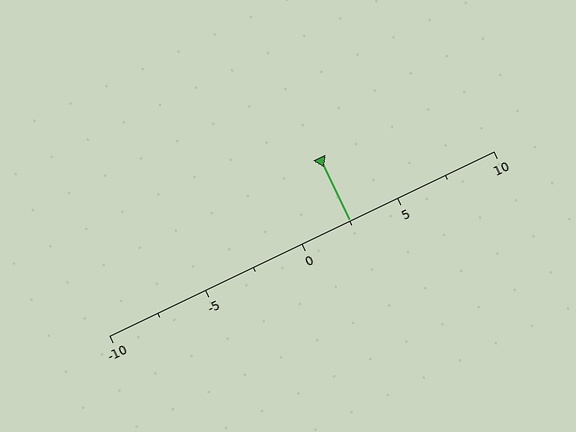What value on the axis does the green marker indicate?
The marker indicates approximately 2.5.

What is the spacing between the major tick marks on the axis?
The major ticks are spaced 5 apart.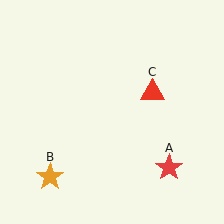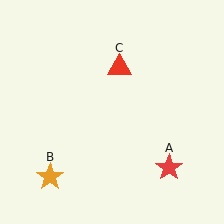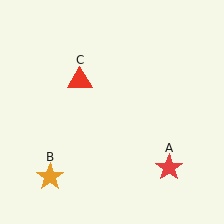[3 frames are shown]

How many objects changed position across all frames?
1 object changed position: red triangle (object C).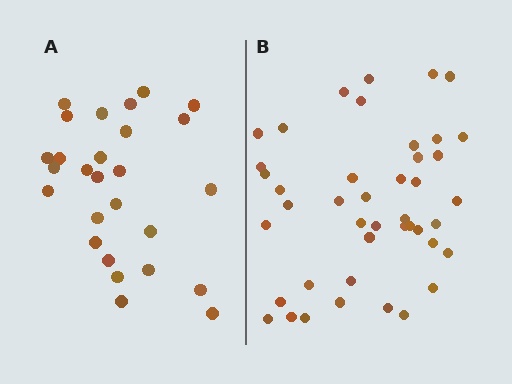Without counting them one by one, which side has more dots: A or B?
Region B (the right region) has more dots.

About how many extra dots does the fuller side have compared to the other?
Region B has approximately 15 more dots than region A.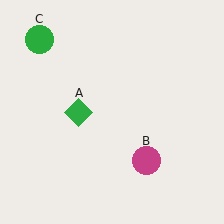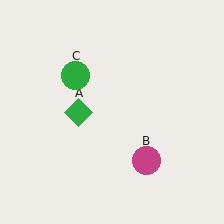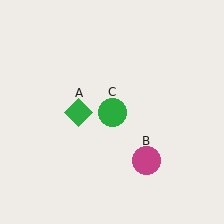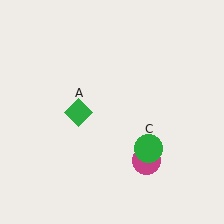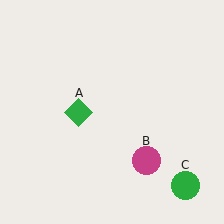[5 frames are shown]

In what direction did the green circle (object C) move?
The green circle (object C) moved down and to the right.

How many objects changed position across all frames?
1 object changed position: green circle (object C).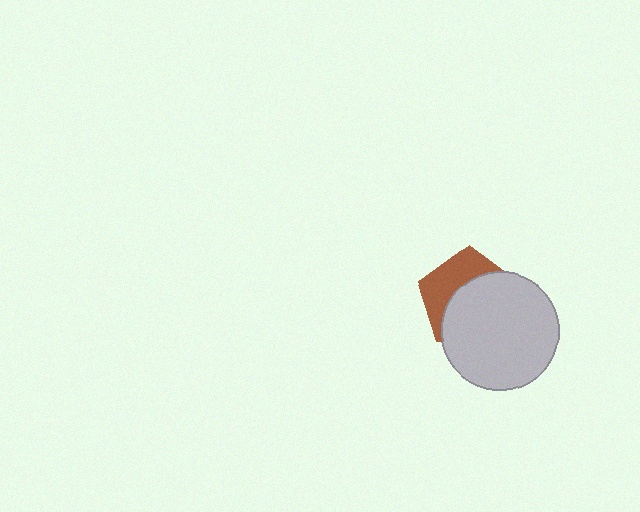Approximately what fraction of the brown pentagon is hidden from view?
Roughly 60% of the brown pentagon is hidden behind the light gray circle.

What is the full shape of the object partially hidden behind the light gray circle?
The partially hidden object is a brown pentagon.